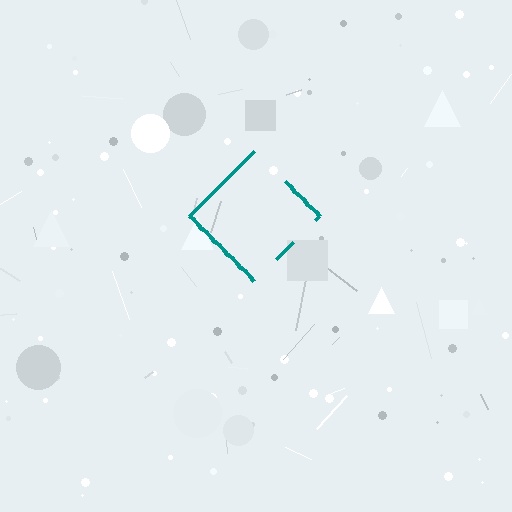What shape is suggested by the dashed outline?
The dashed outline suggests a diamond.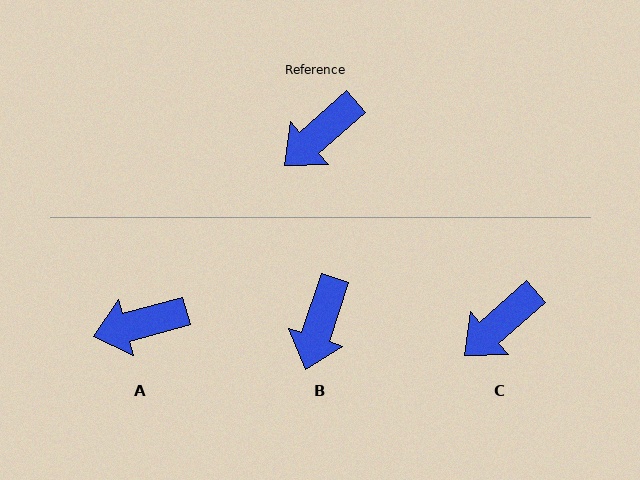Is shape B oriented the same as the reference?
No, it is off by about 30 degrees.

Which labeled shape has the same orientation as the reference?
C.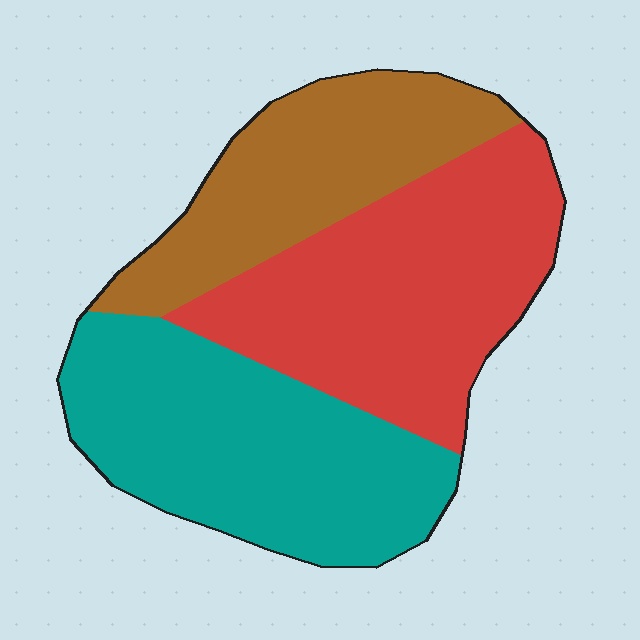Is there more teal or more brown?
Teal.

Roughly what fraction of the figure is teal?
Teal takes up about three eighths (3/8) of the figure.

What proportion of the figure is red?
Red takes up about three eighths (3/8) of the figure.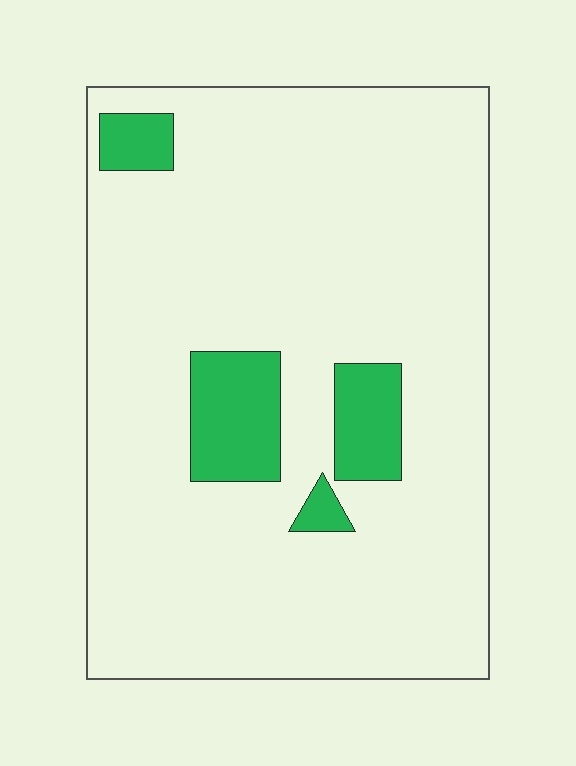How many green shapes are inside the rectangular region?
4.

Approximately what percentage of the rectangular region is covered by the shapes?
Approximately 10%.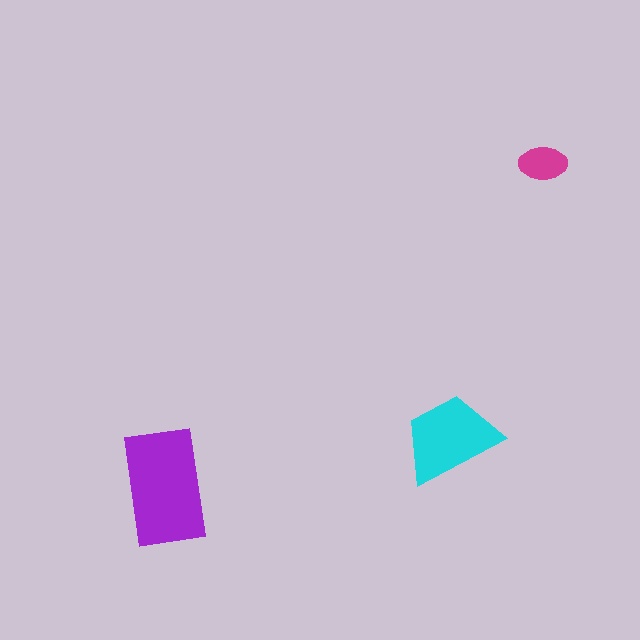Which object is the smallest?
The magenta ellipse.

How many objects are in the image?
There are 3 objects in the image.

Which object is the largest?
The purple rectangle.